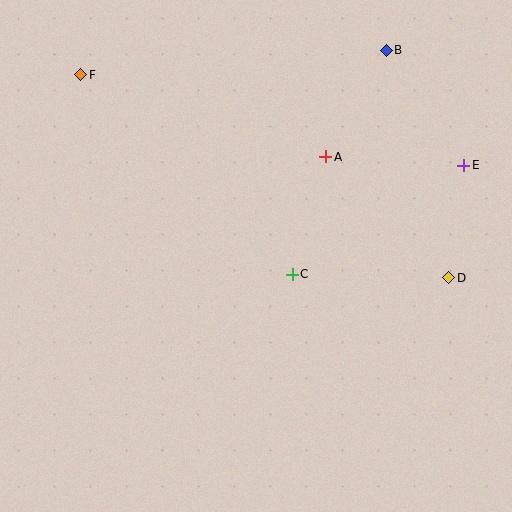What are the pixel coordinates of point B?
Point B is at (386, 50).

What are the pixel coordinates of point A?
Point A is at (326, 157).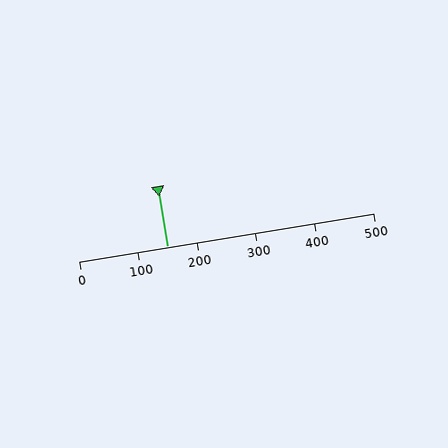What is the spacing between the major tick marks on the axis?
The major ticks are spaced 100 apart.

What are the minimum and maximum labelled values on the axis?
The axis runs from 0 to 500.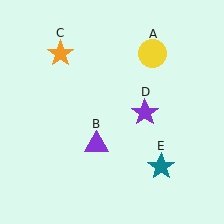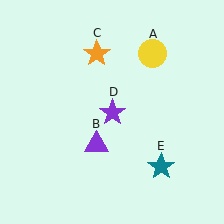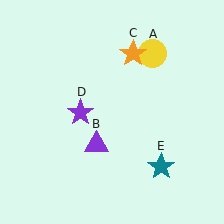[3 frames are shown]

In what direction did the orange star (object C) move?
The orange star (object C) moved right.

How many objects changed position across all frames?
2 objects changed position: orange star (object C), purple star (object D).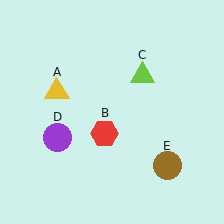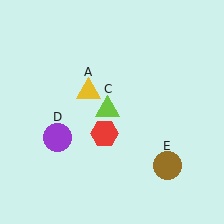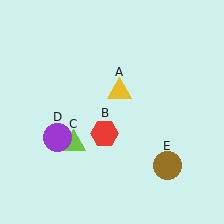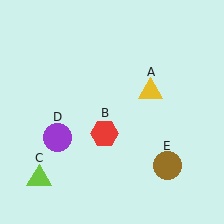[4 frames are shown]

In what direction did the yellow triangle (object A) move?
The yellow triangle (object A) moved right.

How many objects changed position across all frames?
2 objects changed position: yellow triangle (object A), lime triangle (object C).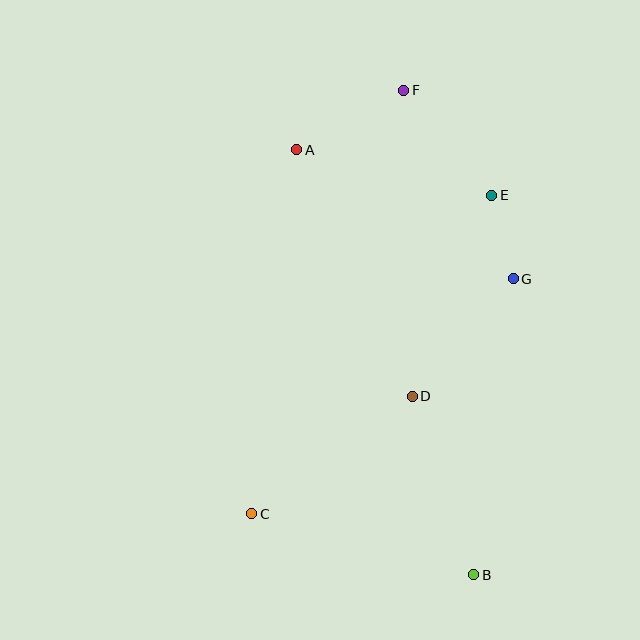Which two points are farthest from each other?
Points B and F are farthest from each other.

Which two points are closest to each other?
Points E and G are closest to each other.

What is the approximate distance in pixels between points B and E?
The distance between B and E is approximately 380 pixels.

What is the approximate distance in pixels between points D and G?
The distance between D and G is approximately 155 pixels.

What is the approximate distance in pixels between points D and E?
The distance between D and E is approximately 216 pixels.